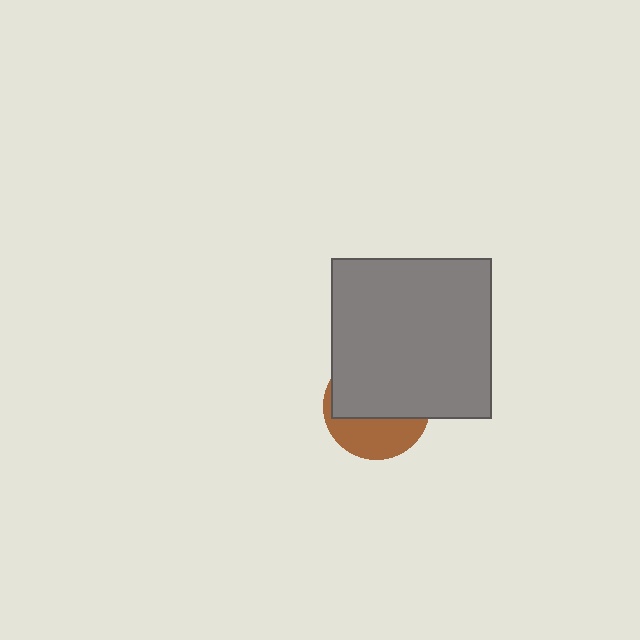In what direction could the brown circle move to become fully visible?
The brown circle could move down. That would shift it out from behind the gray square entirely.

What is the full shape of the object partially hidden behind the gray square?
The partially hidden object is a brown circle.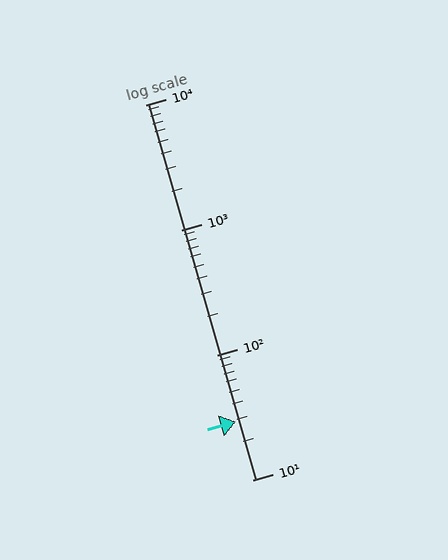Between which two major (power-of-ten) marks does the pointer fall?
The pointer is between 10 and 100.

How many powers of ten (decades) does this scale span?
The scale spans 3 decades, from 10 to 10000.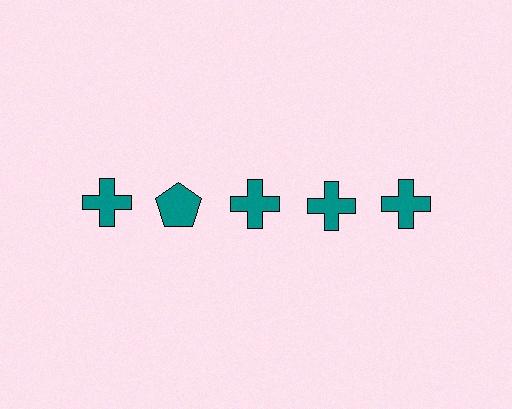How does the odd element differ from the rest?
It has a different shape: pentagon instead of cross.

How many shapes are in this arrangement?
There are 5 shapes arranged in a grid pattern.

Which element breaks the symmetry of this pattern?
The teal pentagon in the top row, second from left column breaks the symmetry. All other shapes are teal crosses.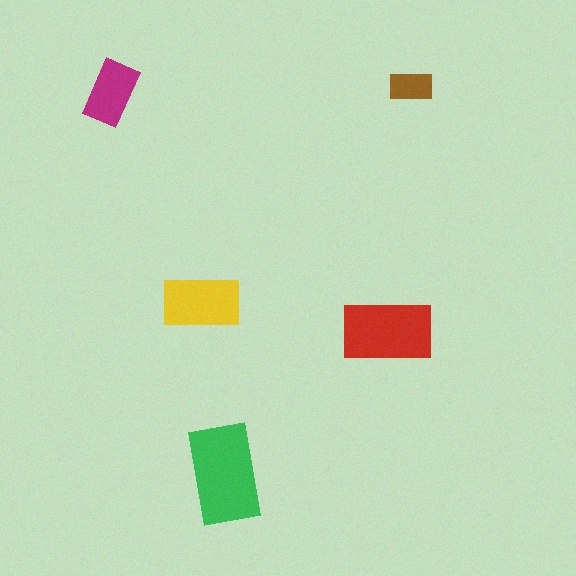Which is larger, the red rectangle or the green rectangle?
The green one.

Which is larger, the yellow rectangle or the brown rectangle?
The yellow one.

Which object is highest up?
The brown rectangle is topmost.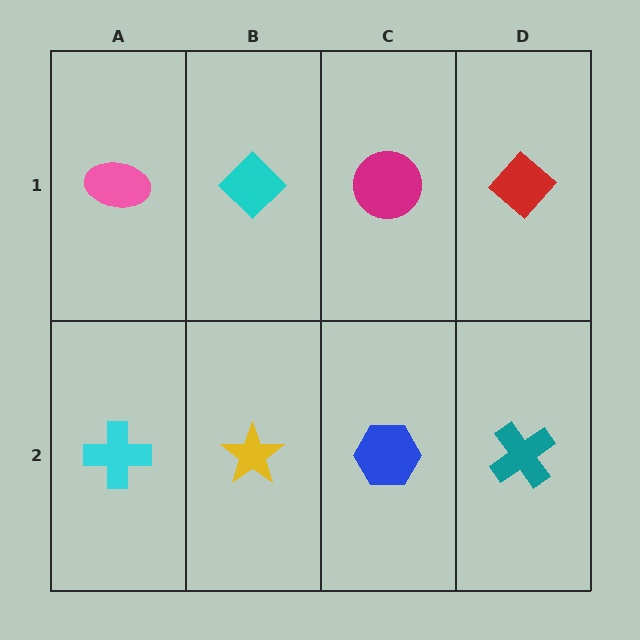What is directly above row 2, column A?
A pink ellipse.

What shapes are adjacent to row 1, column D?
A teal cross (row 2, column D), a magenta circle (row 1, column C).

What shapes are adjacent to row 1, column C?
A blue hexagon (row 2, column C), a cyan diamond (row 1, column B), a red diamond (row 1, column D).